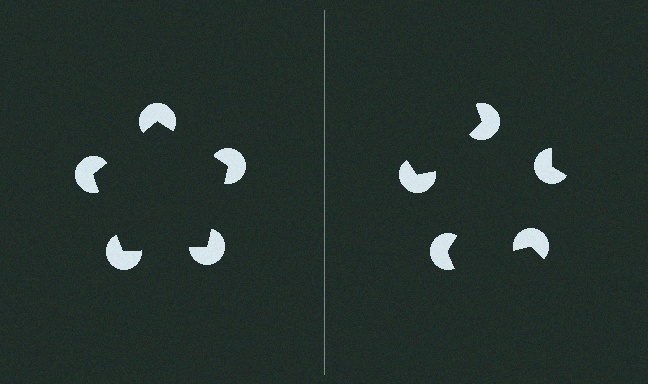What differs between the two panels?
The pac-man discs are positioned identically on both sides; only the wedge orientations differ. On the left they align to a pentagon; on the right they are misaligned.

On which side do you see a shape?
An illusory pentagon appears on the left side. On the right side the wedge cuts are rotated, so no coherent shape forms.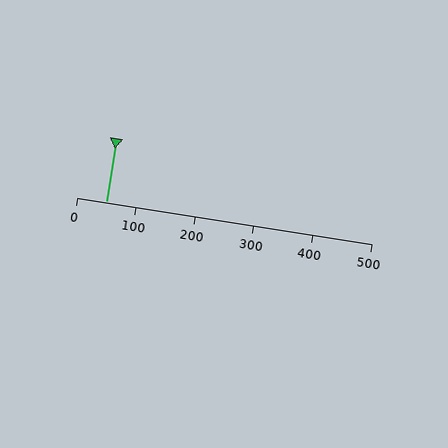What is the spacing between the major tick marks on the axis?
The major ticks are spaced 100 apart.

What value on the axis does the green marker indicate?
The marker indicates approximately 50.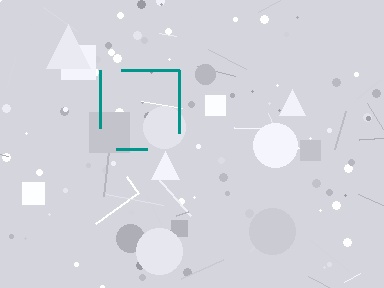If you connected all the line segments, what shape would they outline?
They would outline a square.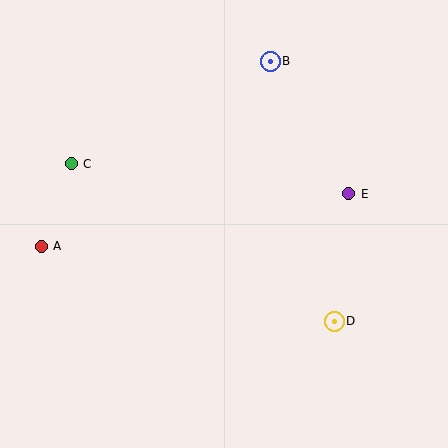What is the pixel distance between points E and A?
The distance between E and A is 312 pixels.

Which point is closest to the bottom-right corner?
Point D is closest to the bottom-right corner.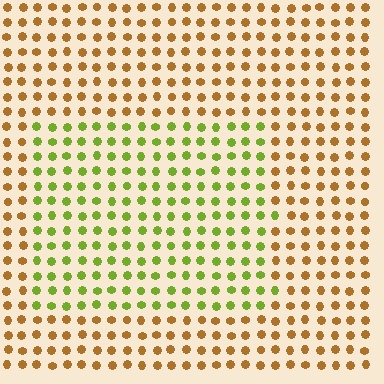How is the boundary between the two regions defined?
The boundary is defined purely by a slight shift in hue (about 53 degrees). Spacing, size, and orientation are identical on both sides.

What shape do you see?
I see a rectangle.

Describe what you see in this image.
The image is filled with small brown elements in a uniform arrangement. A rectangle-shaped region is visible where the elements are tinted to a slightly different hue, forming a subtle color boundary.